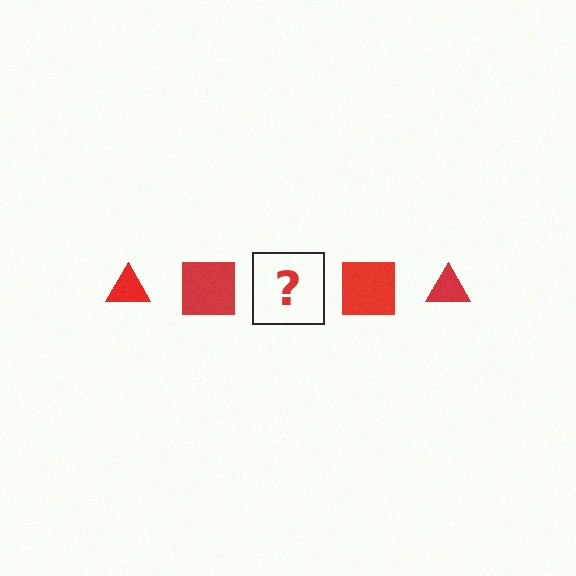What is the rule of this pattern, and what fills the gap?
The rule is that the pattern cycles through triangle, square shapes in red. The gap should be filled with a red triangle.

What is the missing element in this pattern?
The missing element is a red triangle.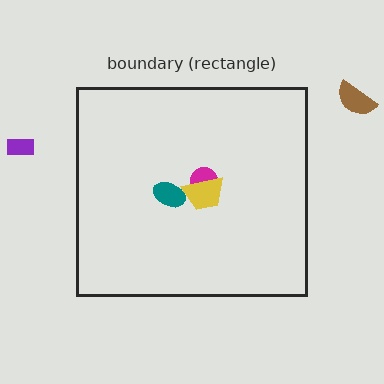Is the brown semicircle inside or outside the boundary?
Outside.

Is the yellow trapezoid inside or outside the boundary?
Inside.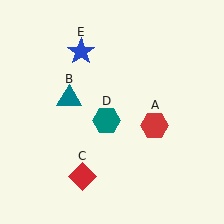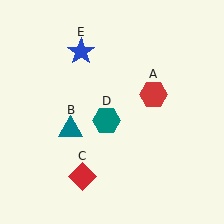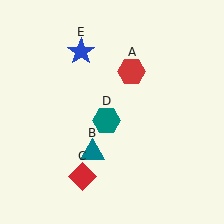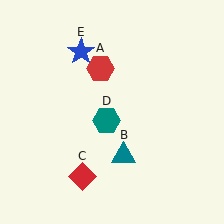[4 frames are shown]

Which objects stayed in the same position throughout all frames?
Red diamond (object C) and teal hexagon (object D) and blue star (object E) remained stationary.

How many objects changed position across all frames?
2 objects changed position: red hexagon (object A), teal triangle (object B).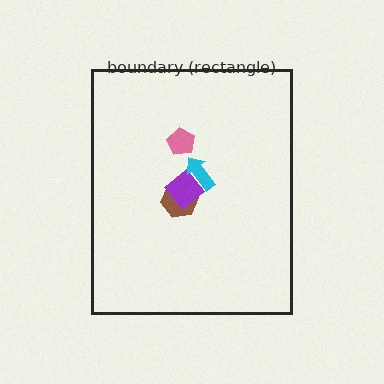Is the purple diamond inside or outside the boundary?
Inside.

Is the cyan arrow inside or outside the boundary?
Inside.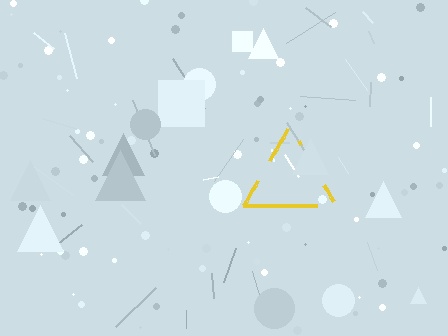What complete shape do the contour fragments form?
The contour fragments form a triangle.